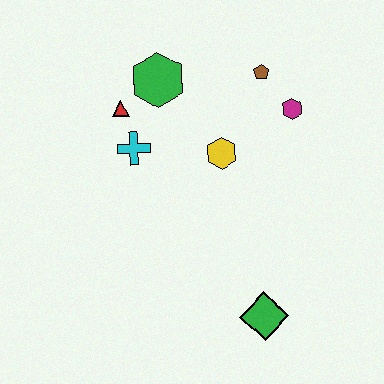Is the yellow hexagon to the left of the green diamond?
Yes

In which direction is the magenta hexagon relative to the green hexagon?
The magenta hexagon is to the right of the green hexagon.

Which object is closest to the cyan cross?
The red triangle is closest to the cyan cross.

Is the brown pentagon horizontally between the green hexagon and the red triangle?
No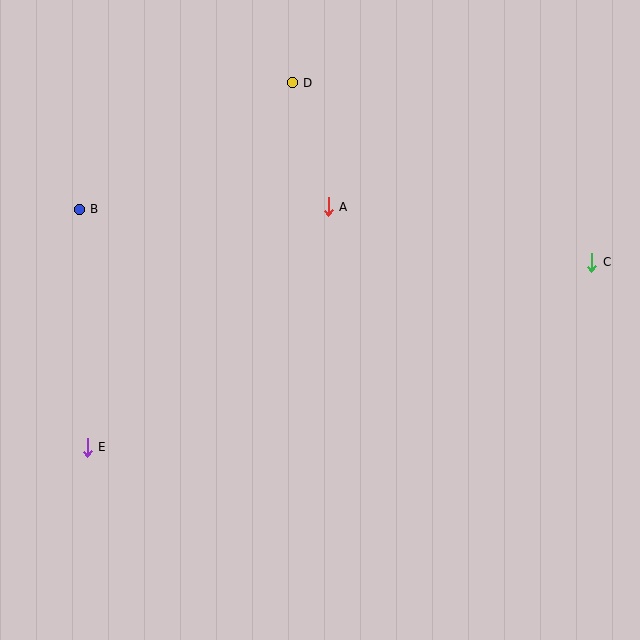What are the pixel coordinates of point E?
Point E is at (87, 447).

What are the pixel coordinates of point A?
Point A is at (328, 207).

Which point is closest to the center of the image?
Point A at (328, 207) is closest to the center.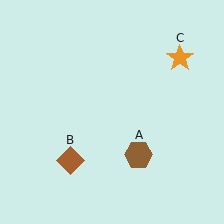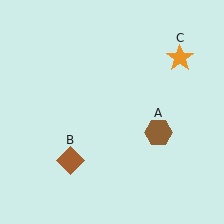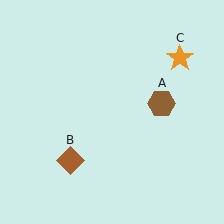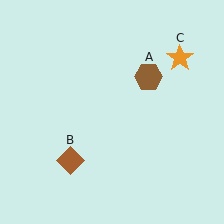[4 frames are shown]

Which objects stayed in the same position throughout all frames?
Brown diamond (object B) and orange star (object C) remained stationary.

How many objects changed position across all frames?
1 object changed position: brown hexagon (object A).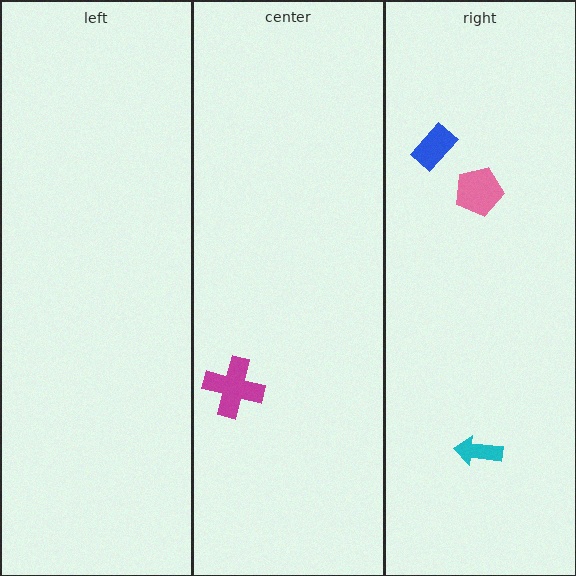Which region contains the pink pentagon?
The right region.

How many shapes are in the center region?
1.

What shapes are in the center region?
The magenta cross.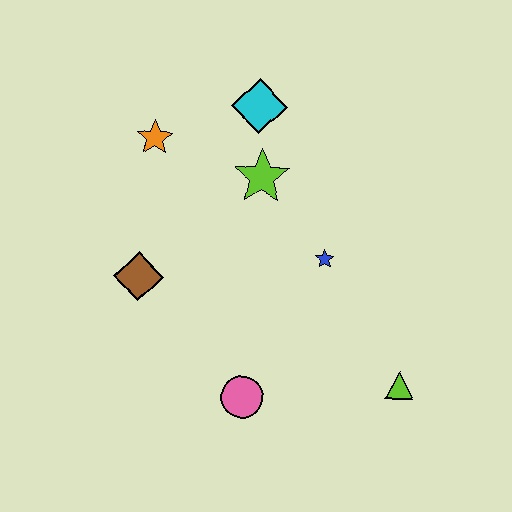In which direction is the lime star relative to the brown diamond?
The lime star is to the right of the brown diamond.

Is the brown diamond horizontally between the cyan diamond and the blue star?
No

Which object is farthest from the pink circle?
The cyan diamond is farthest from the pink circle.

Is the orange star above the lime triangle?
Yes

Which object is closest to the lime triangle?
The blue star is closest to the lime triangle.